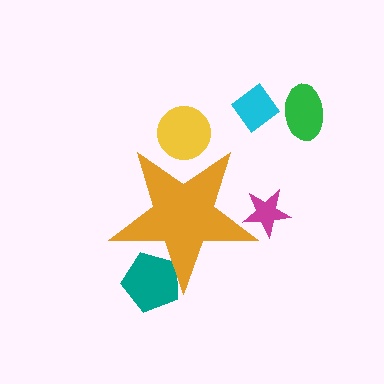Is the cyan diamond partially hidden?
No, the cyan diamond is fully visible.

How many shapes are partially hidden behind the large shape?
3 shapes are partially hidden.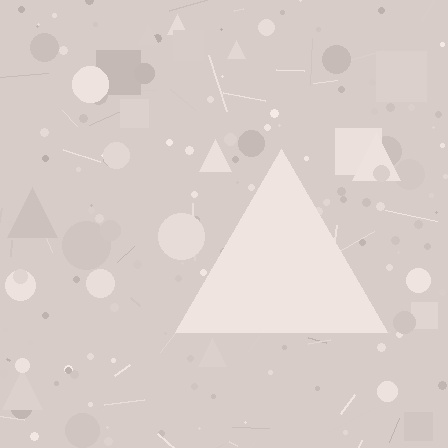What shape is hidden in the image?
A triangle is hidden in the image.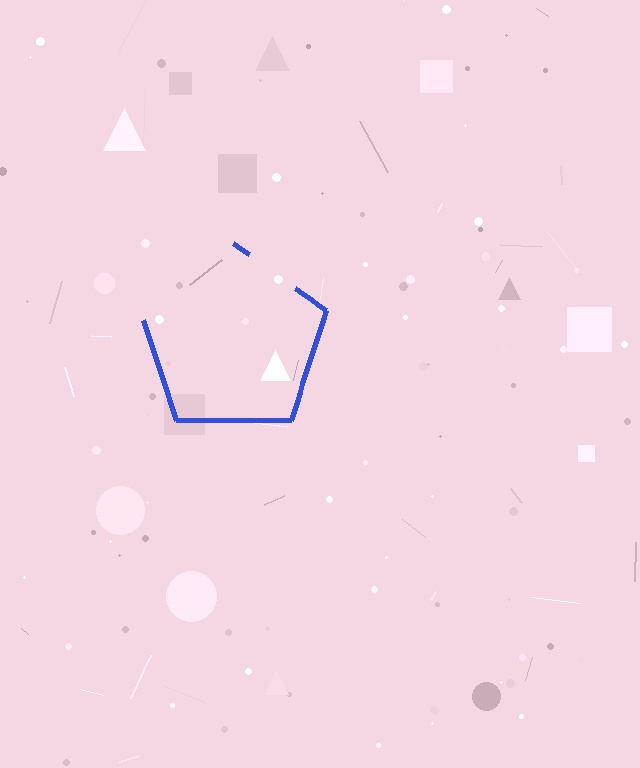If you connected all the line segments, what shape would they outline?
They would outline a pentagon.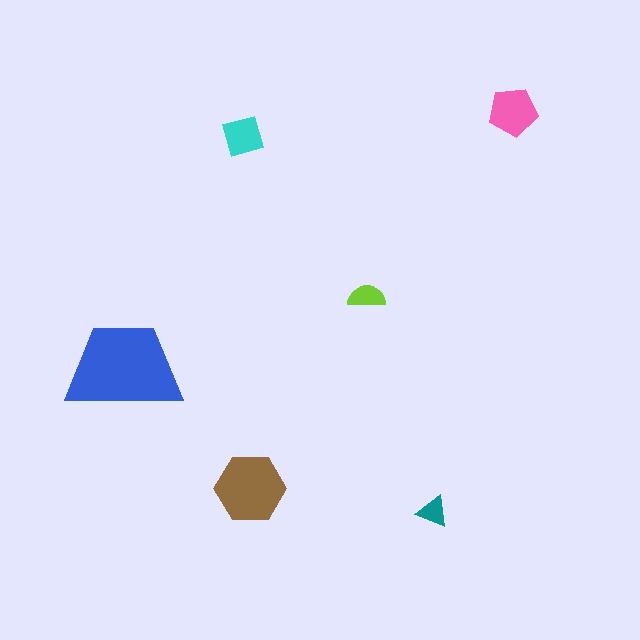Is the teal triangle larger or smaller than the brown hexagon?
Smaller.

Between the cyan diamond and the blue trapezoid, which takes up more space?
The blue trapezoid.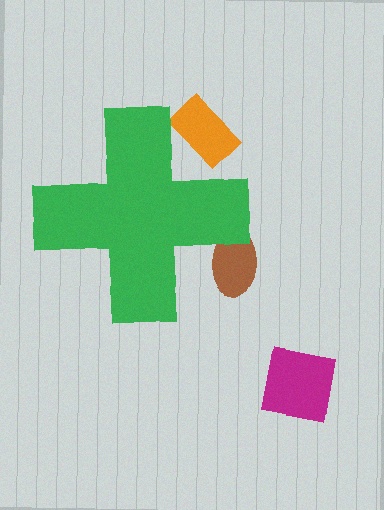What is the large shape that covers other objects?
A green cross.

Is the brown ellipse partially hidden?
Yes, the brown ellipse is partially hidden behind the green cross.